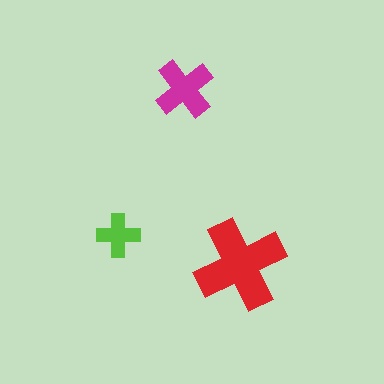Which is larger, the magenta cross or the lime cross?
The magenta one.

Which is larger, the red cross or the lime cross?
The red one.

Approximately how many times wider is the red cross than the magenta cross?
About 1.5 times wider.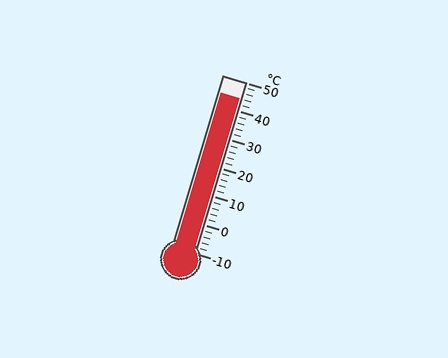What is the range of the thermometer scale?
The thermometer scale ranges from -10°C to 50°C.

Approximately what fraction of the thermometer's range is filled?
The thermometer is filled to approximately 90% of its range.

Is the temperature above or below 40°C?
The temperature is above 40°C.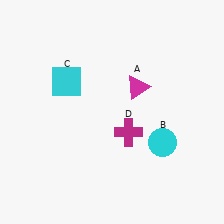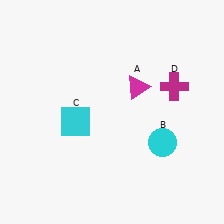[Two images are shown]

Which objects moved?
The objects that moved are: the cyan square (C), the magenta cross (D).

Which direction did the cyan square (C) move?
The cyan square (C) moved down.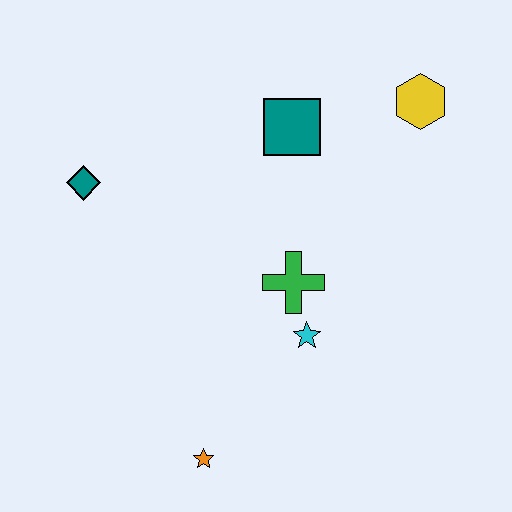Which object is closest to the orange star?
The cyan star is closest to the orange star.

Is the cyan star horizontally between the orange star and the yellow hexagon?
Yes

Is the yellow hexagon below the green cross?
No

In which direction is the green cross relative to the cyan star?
The green cross is above the cyan star.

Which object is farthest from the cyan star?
The teal diamond is farthest from the cyan star.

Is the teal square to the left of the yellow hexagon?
Yes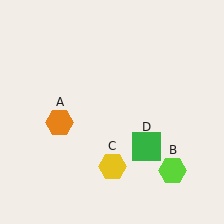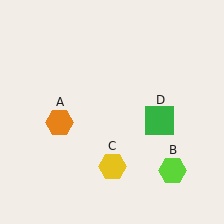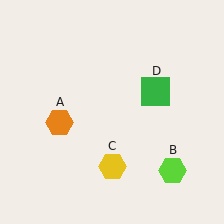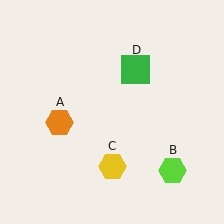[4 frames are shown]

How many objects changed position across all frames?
1 object changed position: green square (object D).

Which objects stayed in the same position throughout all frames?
Orange hexagon (object A) and lime hexagon (object B) and yellow hexagon (object C) remained stationary.